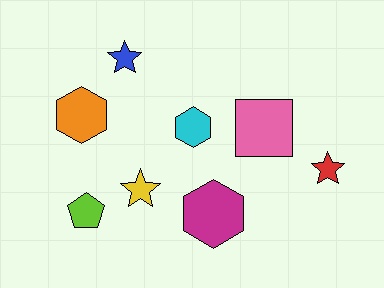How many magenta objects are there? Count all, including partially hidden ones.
There is 1 magenta object.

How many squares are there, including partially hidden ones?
There is 1 square.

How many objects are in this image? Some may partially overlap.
There are 8 objects.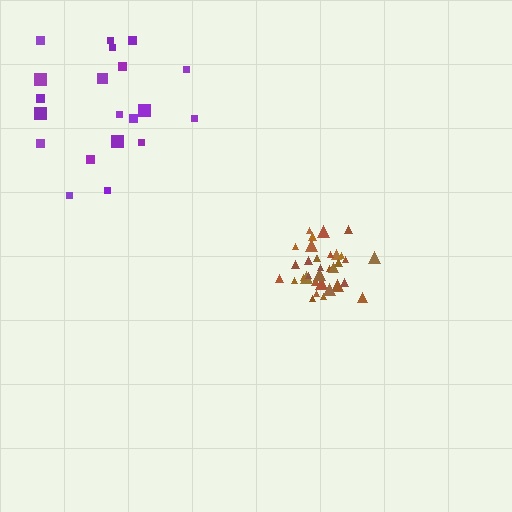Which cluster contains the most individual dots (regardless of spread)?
Brown (34).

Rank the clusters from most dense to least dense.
brown, purple.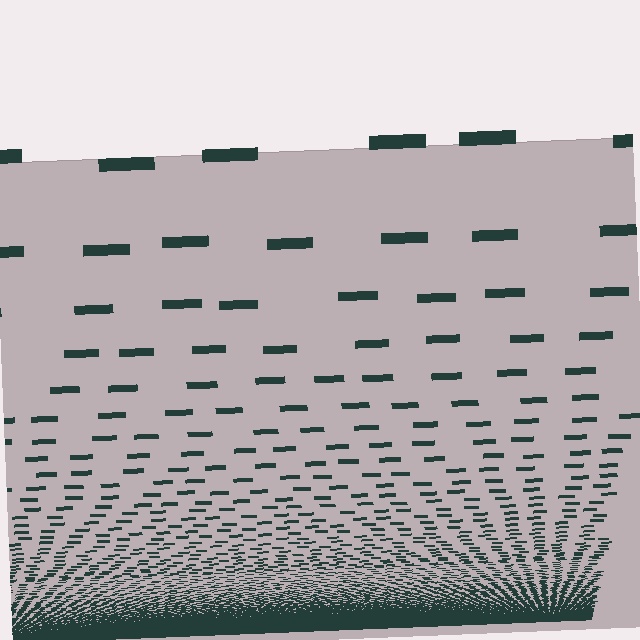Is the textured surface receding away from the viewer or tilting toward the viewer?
The surface appears to tilt toward the viewer. Texture elements get larger and sparser toward the top.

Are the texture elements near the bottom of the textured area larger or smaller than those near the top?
Smaller. The gradient is inverted — elements near the bottom are smaller and denser.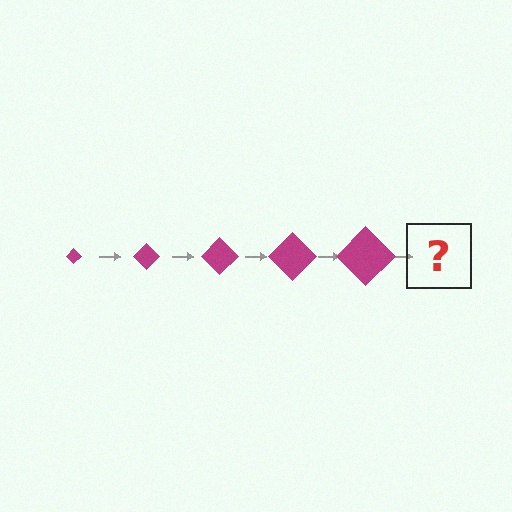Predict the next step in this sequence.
The next step is a magenta diamond, larger than the previous one.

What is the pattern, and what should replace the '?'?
The pattern is that the diamond gets progressively larger each step. The '?' should be a magenta diamond, larger than the previous one.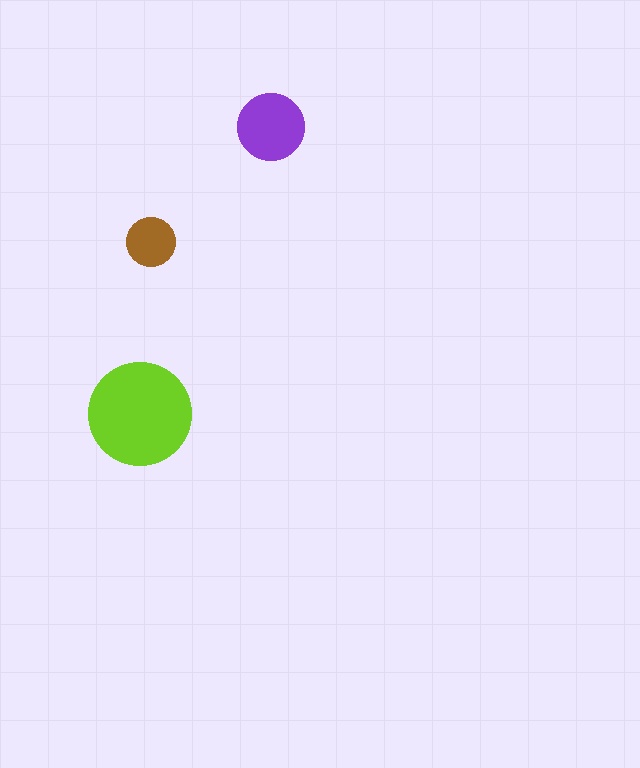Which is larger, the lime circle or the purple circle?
The lime one.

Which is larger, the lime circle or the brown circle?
The lime one.